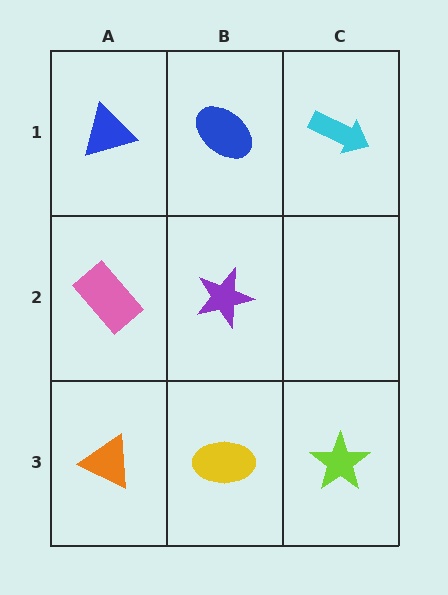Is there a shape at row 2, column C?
No, that cell is empty.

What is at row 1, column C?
A cyan arrow.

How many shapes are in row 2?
2 shapes.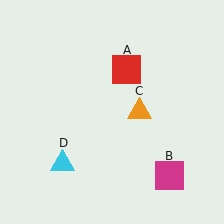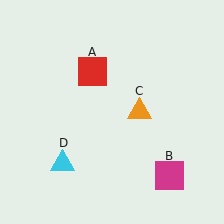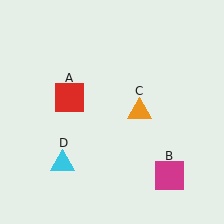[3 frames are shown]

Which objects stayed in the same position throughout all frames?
Magenta square (object B) and orange triangle (object C) and cyan triangle (object D) remained stationary.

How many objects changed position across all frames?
1 object changed position: red square (object A).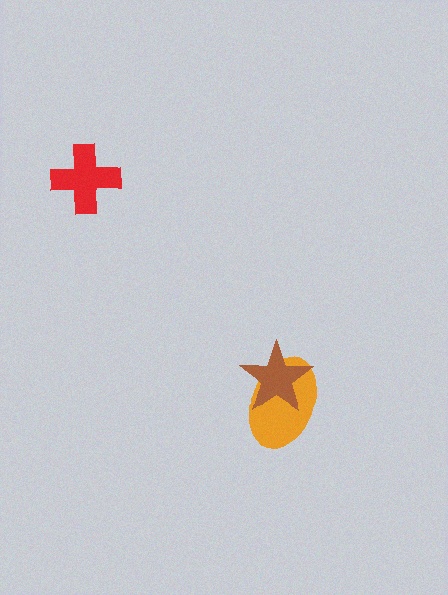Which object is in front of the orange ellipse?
The brown star is in front of the orange ellipse.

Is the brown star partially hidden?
No, no other shape covers it.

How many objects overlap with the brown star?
1 object overlaps with the brown star.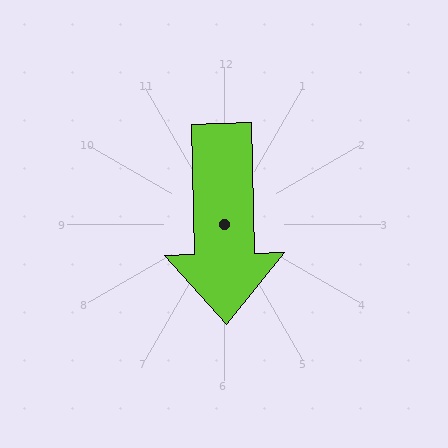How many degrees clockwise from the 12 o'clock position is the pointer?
Approximately 179 degrees.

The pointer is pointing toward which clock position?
Roughly 6 o'clock.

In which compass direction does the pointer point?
South.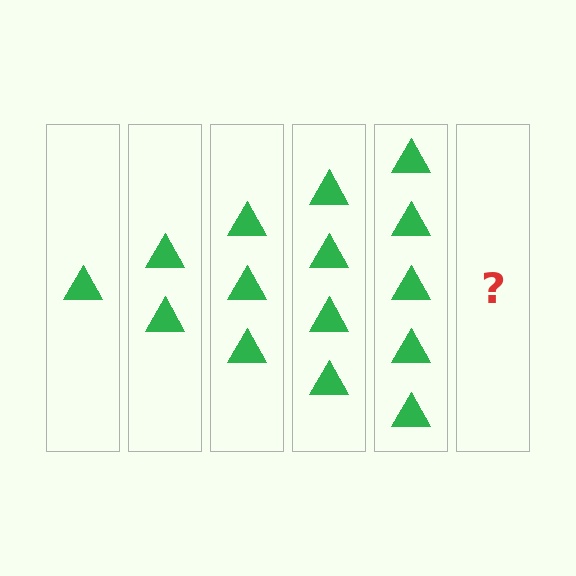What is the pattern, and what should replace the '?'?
The pattern is that each step adds one more triangle. The '?' should be 6 triangles.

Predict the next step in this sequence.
The next step is 6 triangles.